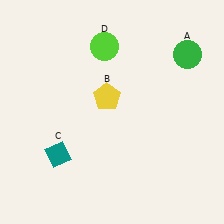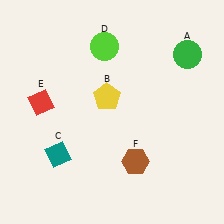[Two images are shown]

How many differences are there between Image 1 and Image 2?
There are 2 differences between the two images.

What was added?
A red diamond (E), a brown hexagon (F) were added in Image 2.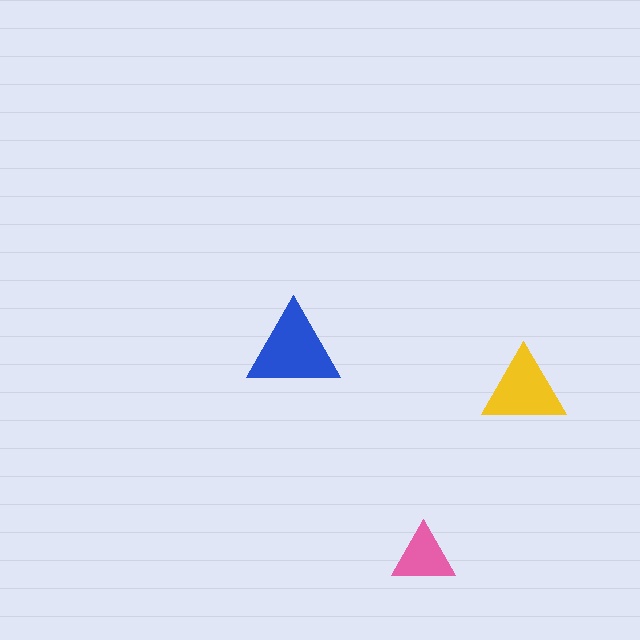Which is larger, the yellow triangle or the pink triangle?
The yellow one.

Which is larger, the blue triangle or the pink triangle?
The blue one.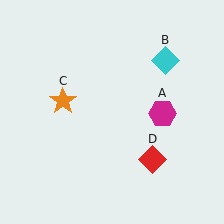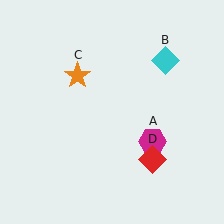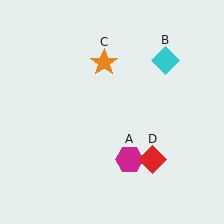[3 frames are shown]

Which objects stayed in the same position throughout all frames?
Cyan diamond (object B) and red diamond (object D) remained stationary.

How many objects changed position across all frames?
2 objects changed position: magenta hexagon (object A), orange star (object C).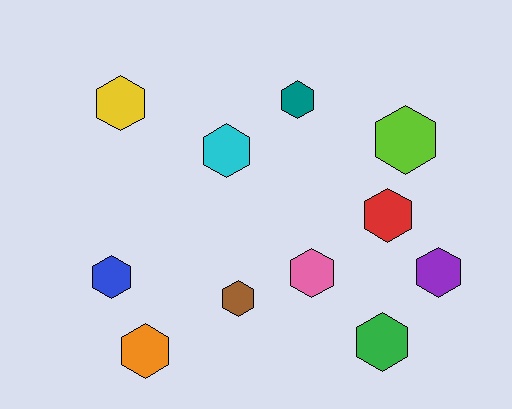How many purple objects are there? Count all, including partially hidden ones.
There is 1 purple object.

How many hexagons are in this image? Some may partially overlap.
There are 11 hexagons.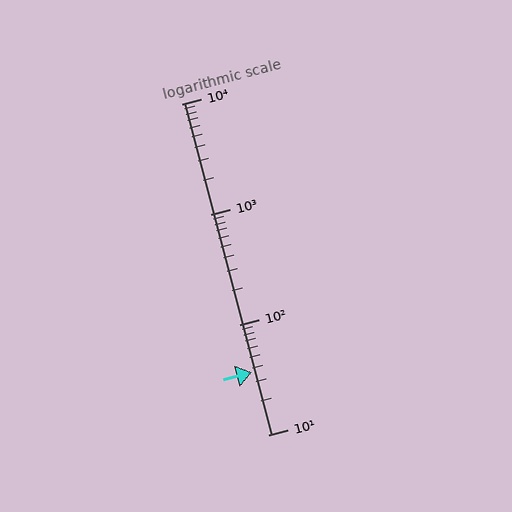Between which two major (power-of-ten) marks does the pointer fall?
The pointer is between 10 and 100.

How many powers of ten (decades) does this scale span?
The scale spans 3 decades, from 10 to 10000.